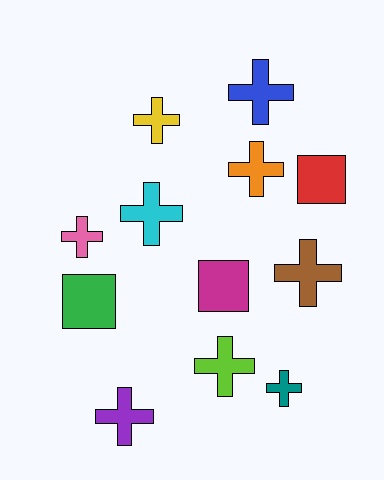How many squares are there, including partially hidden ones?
There are 3 squares.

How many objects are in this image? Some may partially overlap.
There are 12 objects.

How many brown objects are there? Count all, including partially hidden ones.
There is 1 brown object.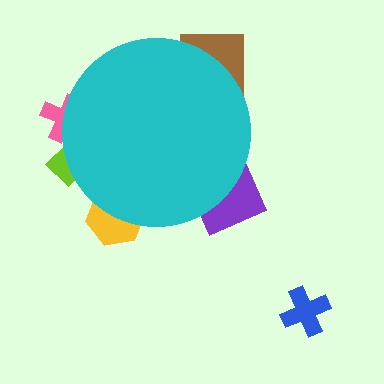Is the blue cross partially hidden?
No, the blue cross is fully visible.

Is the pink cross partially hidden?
Yes, the pink cross is partially hidden behind the cyan circle.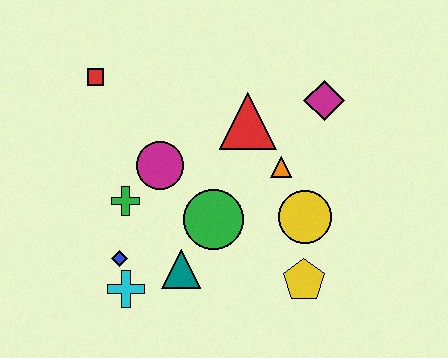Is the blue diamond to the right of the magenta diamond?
No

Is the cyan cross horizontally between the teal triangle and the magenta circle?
No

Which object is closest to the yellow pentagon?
The yellow circle is closest to the yellow pentagon.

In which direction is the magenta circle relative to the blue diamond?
The magenta circle is above the blue diamond.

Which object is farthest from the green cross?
The magenta diamond is farthest from the green cross.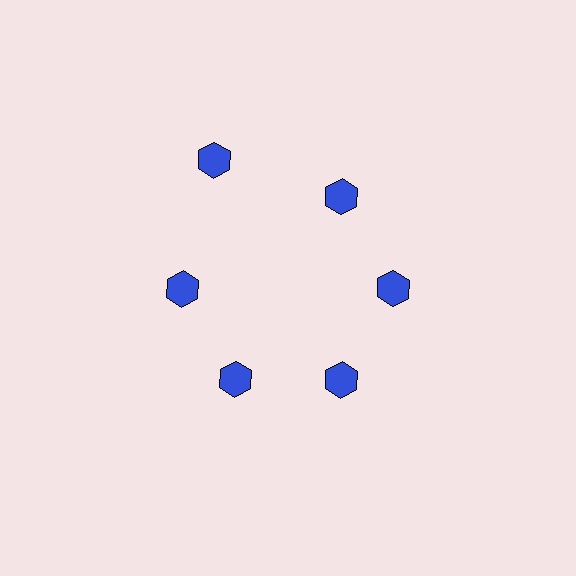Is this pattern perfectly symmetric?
No. The 6 blue hexagons are arranged in a ring, but one element near the 11 o'clock position is pushed outward from the center, breaking the 6-fold rotational symmetry.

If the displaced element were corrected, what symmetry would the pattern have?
It would have 6-fold rotational symmetry — the pattern would map onto itself every 60 degrees.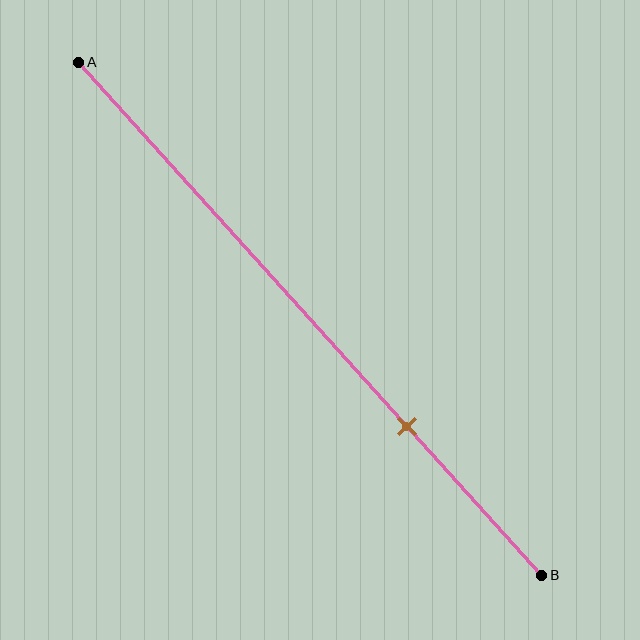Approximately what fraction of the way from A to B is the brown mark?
The brown mark is approximately 70% of the way from A to B.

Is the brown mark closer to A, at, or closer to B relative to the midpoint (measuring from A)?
The brown mark is closer to point B than the midpoint of segment AB.